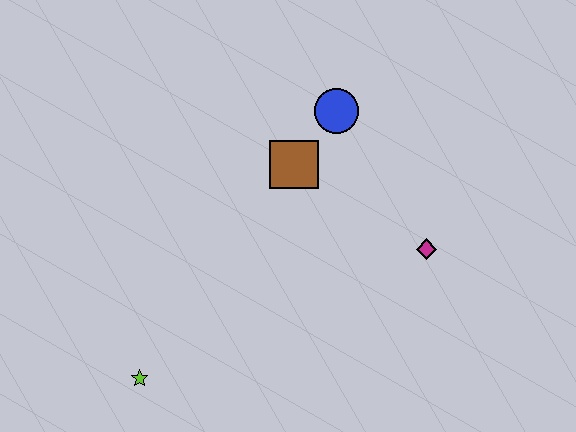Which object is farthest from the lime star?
The blue circle is farthest from the lime star.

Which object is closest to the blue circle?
The brown square is closest to the blue circle.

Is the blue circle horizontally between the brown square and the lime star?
No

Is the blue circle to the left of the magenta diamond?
Yes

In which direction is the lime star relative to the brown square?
The lime star is below the brown square.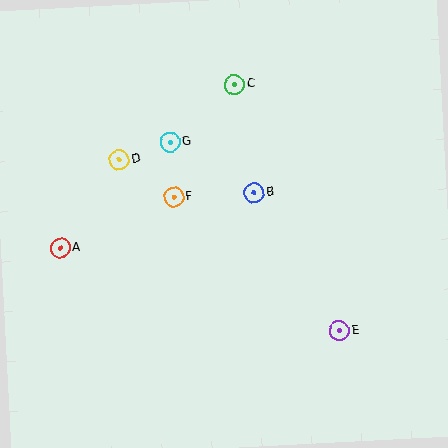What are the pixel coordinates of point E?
Point E is at (340, 331).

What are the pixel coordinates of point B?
Point B is at (254, 193).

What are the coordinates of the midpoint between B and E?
The midpoint between B and E is at (297, 262).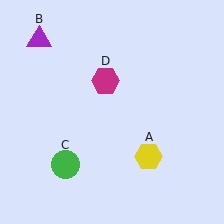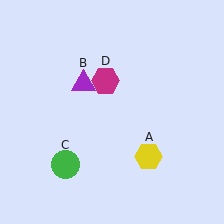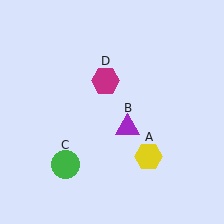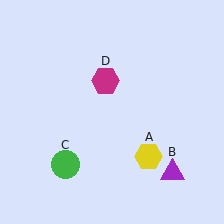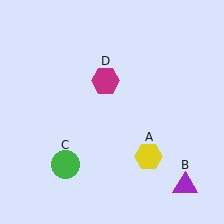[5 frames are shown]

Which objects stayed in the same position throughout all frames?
Yellow hexagon (object A) and green circle (object C) and magenta hexagon (object D) remained stationary.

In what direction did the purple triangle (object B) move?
The purple triangle (object B) moved down and to the right.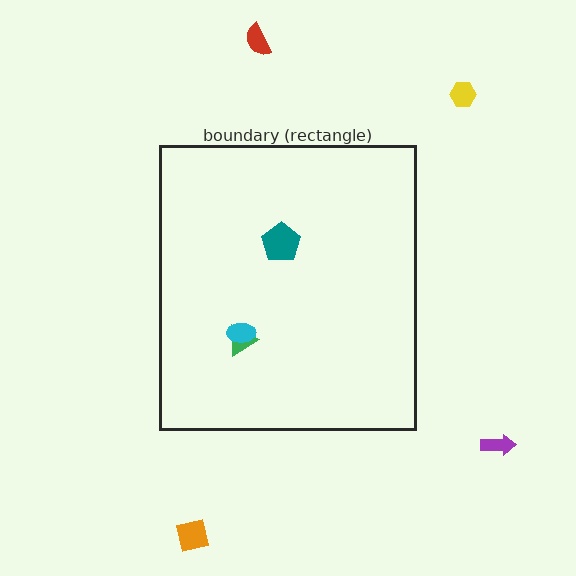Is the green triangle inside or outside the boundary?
Inside.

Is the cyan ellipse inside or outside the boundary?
Inside.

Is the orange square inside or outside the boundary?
Outside.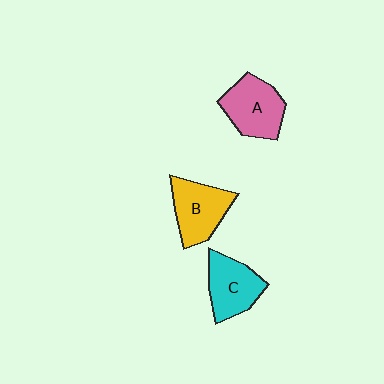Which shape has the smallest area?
Shape C (cyan).